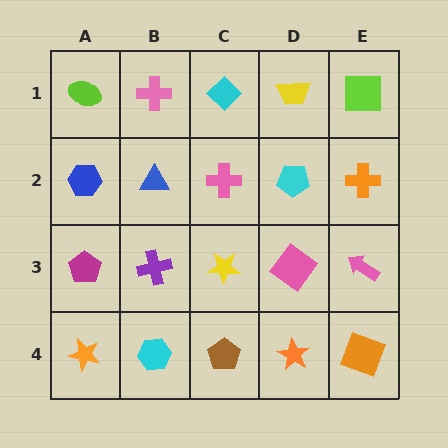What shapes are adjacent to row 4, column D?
A pink diamond (row 3, column D), a brown pentagon (row 4, column C), an orange square (row 4, column E).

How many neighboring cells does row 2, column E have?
3.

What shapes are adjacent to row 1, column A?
A blue hexagon (row 2, column A), a pink cross (row 1, column B).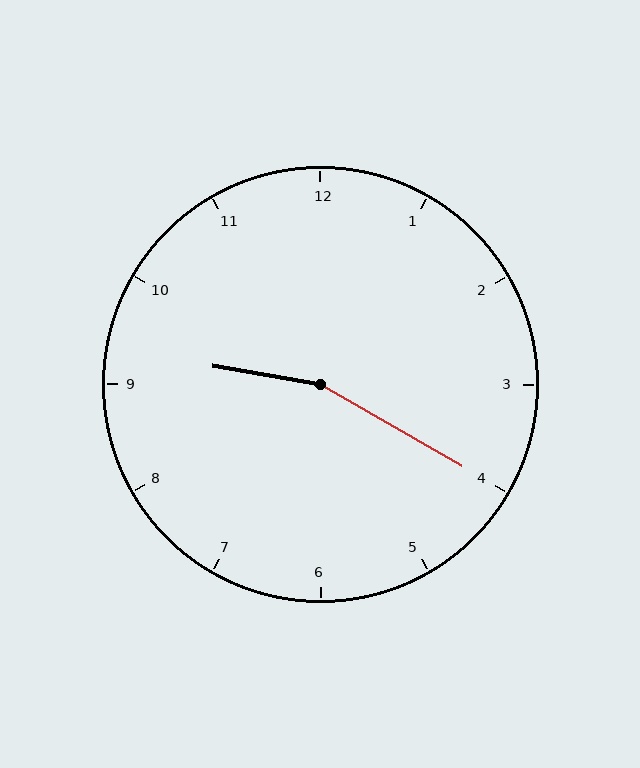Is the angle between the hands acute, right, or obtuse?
It is obtuse.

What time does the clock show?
9:20.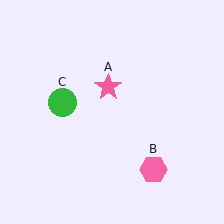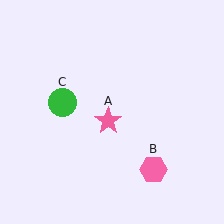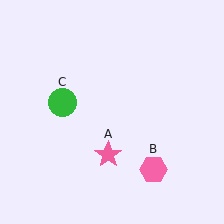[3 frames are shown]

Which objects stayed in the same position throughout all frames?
Pink hexagon (object B) and green circle (object C) remained stationary.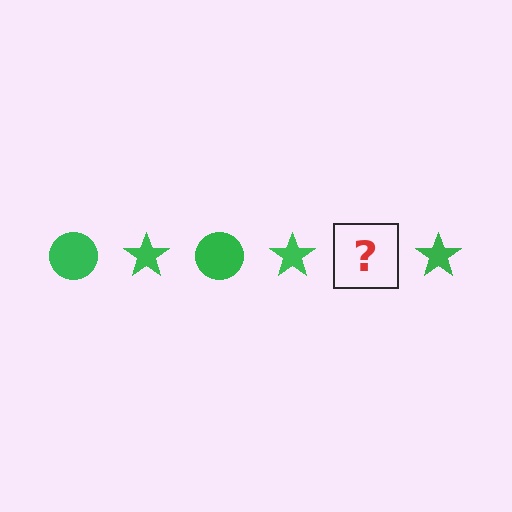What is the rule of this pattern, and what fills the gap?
The rule is that the pattern cycles through circle, star shapes in green. The gap should be filled with a green circle.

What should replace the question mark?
The question mark should be replaced with a green circle.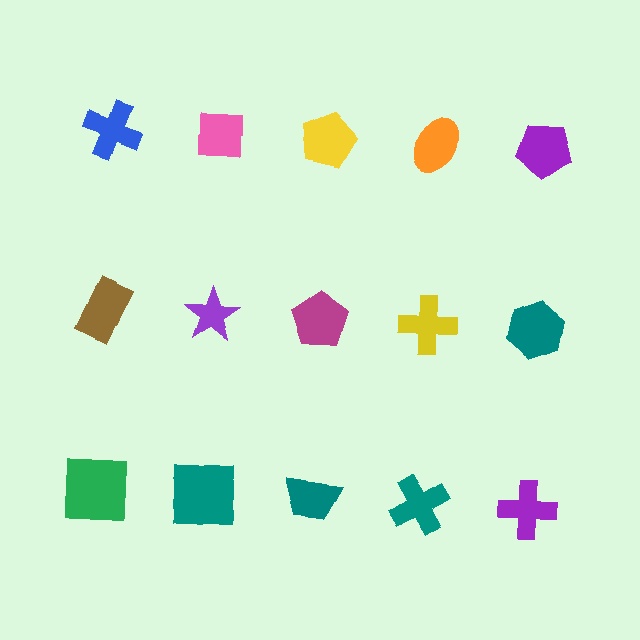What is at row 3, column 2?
A teal square.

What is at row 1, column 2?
A pink square.